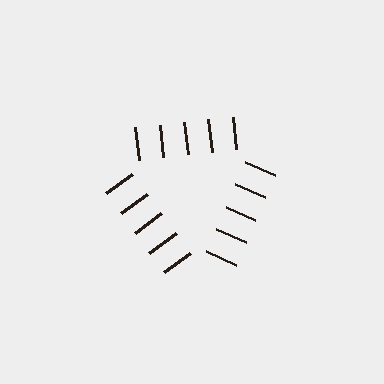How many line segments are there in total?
15 — 5 along each of the 3 edges.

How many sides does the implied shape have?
3 sides — the line-ends trace a triangle.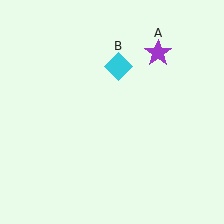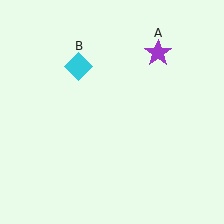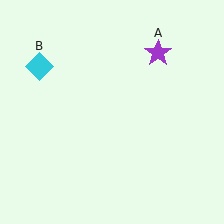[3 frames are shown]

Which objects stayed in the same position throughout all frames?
Purple star (object A) remained stationary.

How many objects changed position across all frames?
1 object changed position: cyan diamond (object B).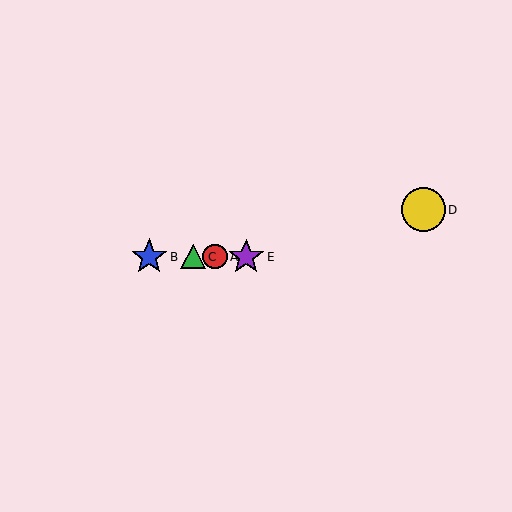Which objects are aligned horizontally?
Objects A, B, C, E are aligned horizontally.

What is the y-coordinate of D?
Object D is at y≈210.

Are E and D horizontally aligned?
No, E is at y≈257 and D is at y≈210.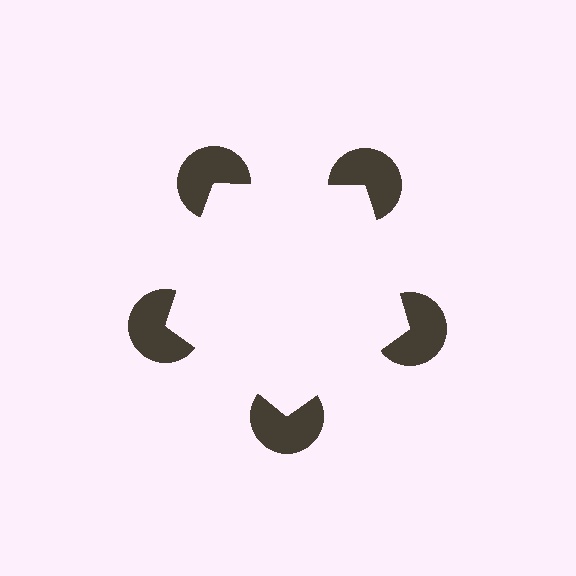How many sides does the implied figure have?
5 sides.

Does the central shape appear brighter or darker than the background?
It typically appears slightly brighter than the background, even though no actual brightness change is drawn.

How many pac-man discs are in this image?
There are 5 — one at each vertex of the illusory pentagon.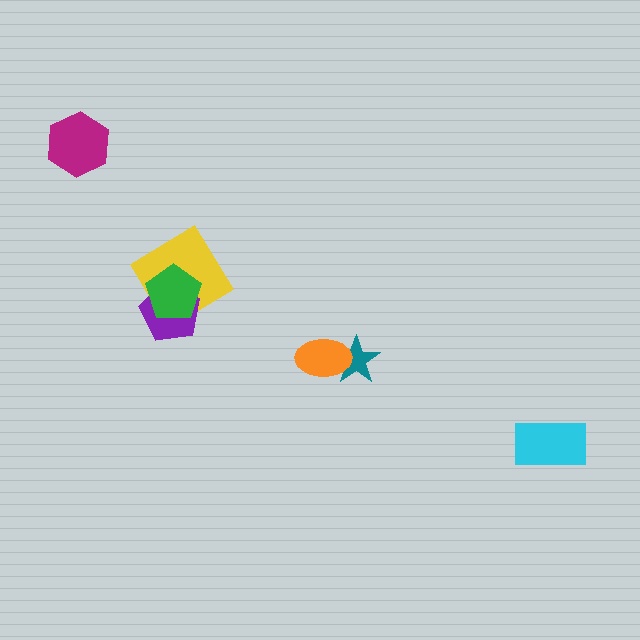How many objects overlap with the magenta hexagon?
0 objects overlap with the magenta hexagon.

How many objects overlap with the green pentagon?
2 objects overlap with the green pentagon.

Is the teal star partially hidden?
Yes, it is partially covered by another shape.